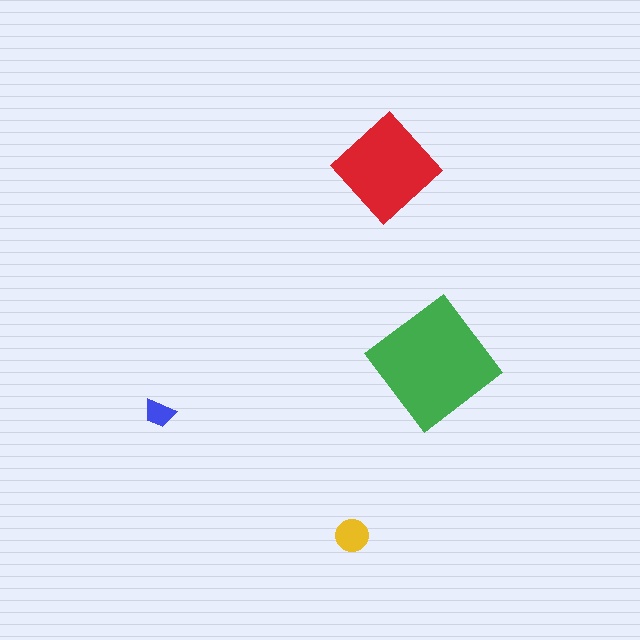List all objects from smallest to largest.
The blue trapezoid, the yellow circle, the red diamond, the green diamond.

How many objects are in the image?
There are 4 objects in the image.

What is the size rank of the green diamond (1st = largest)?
1st.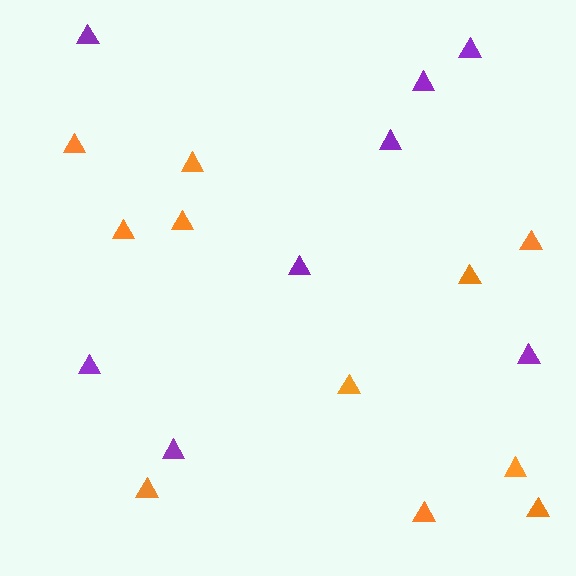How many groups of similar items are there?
There are 2 groups: one group of orange triangles (11) and one group of purple triangles (8).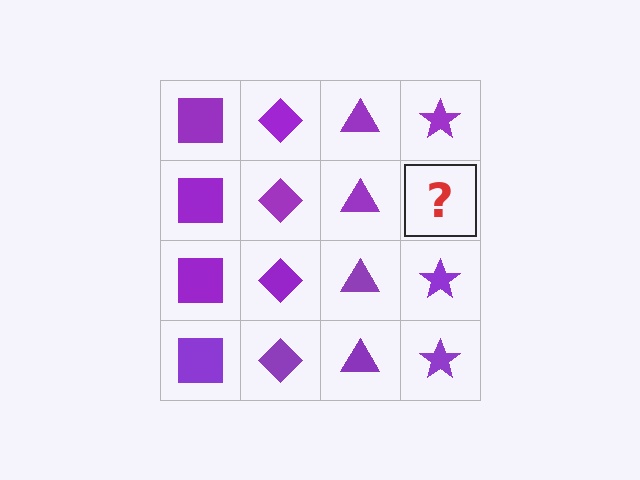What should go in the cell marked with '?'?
The missing cell should contain a purple star.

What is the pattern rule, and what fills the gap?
The rule is that each column has a consistent shape. The gap should be filled with a purple star.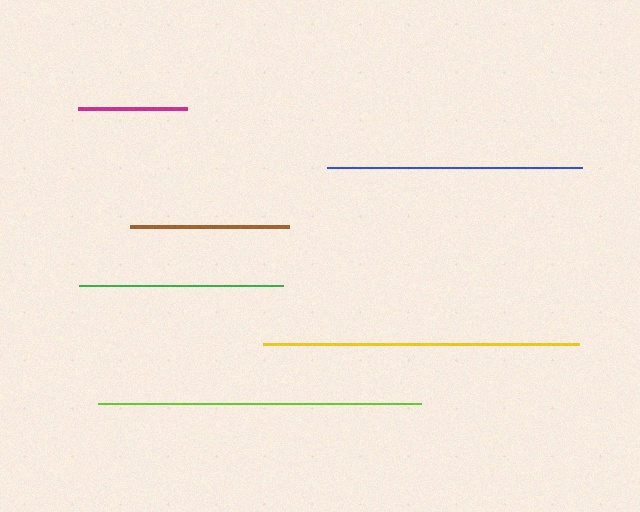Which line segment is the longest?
The lime line is the longest at approximately 323 pixels.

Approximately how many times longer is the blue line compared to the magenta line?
The blue line is approximately 2.4 times the length of the magenta line.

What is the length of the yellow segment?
The yellow segment is approximately 316 pixels long.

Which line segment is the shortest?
The magenta line is the shortest at approximately 108 pixels.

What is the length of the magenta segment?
The magenta segment is approximately 108 pixels long.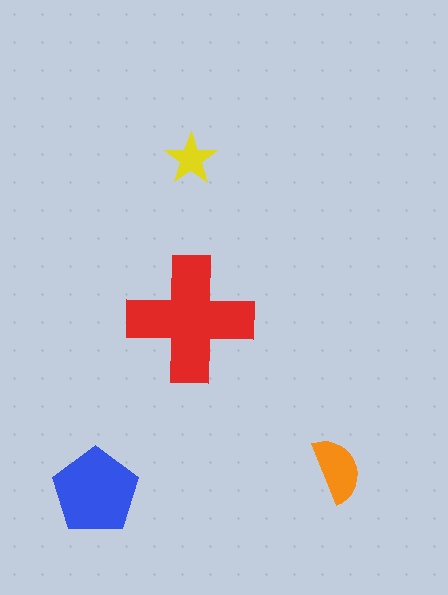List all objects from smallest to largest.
The yellow star, the orange semicircle, the blue pentagon, the red cross.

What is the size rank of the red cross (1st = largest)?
1st.